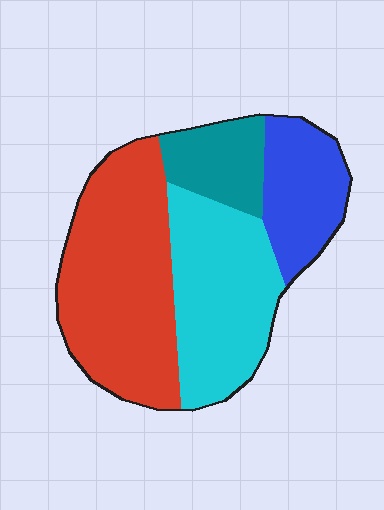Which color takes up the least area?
Teal, at roughly 10%.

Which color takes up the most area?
Red, at roughly 40%.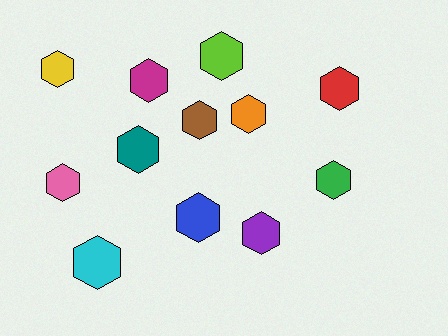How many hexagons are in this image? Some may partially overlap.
There are 12 hexagons.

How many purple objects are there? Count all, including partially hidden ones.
There is 1 purple object.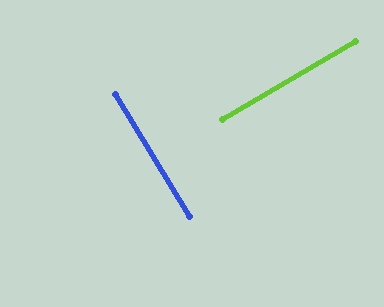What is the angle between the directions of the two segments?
Approximately 90 degrees.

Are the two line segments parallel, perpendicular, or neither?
Perpendicular — they meet at approximately 90°.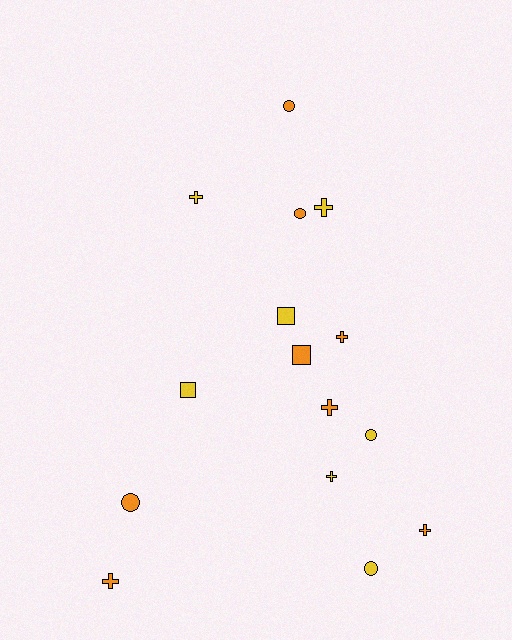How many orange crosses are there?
There are 4 orange crosses.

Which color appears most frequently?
Orange, with 8 objects.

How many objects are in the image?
There are 15 objects.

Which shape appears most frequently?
Cross, with 7 objects.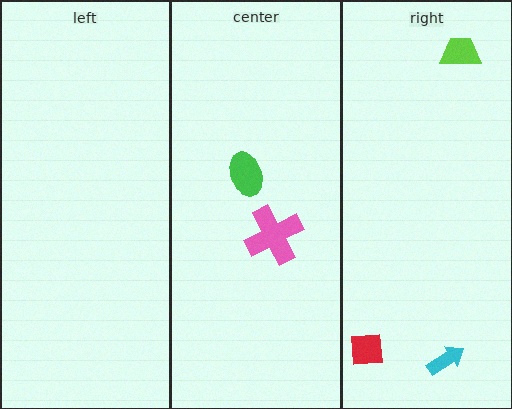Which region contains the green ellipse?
The center region.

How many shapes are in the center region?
2.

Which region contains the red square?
The right region.